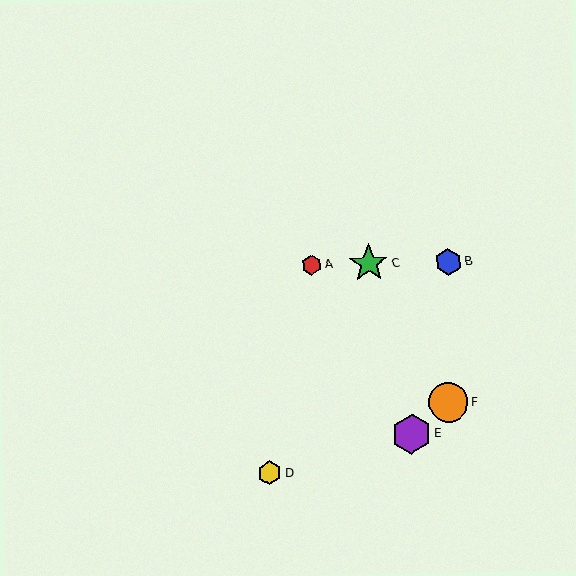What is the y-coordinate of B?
Object B is at y≈262.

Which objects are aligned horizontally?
Objects A, B, C are aligned horizontally.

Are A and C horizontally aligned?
Yes, both are at y≈265.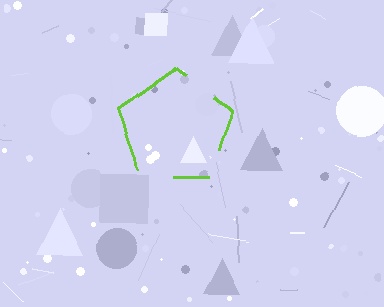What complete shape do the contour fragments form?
The contour fragments form a pentagon.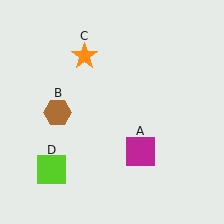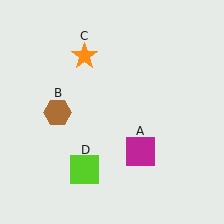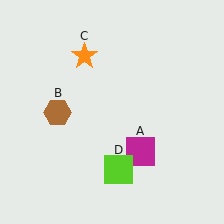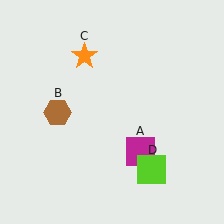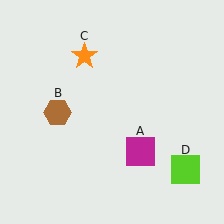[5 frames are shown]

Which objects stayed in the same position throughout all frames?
Magenta square (object A) and brown hexagon (object B) and orange star (object C) remained stationary.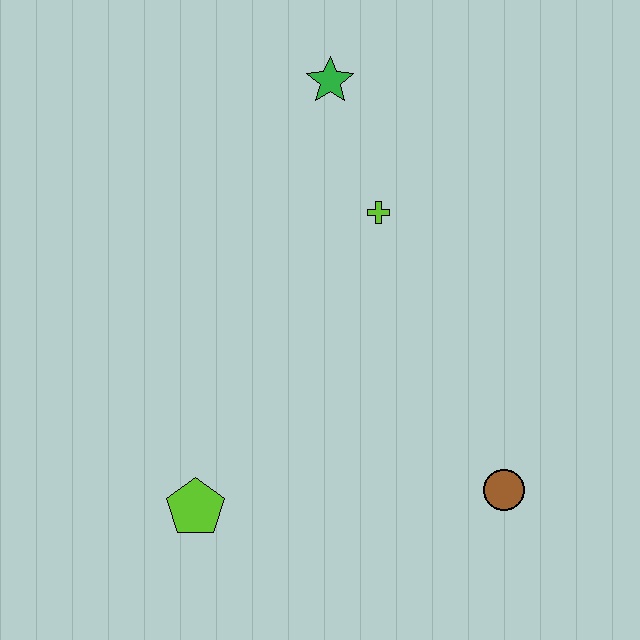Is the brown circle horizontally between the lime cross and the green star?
No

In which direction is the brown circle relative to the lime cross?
The brown circle is below the lime cross.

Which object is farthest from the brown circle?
The green star is farthest from the brown circle.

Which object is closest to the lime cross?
The green star is closest to the lime cross.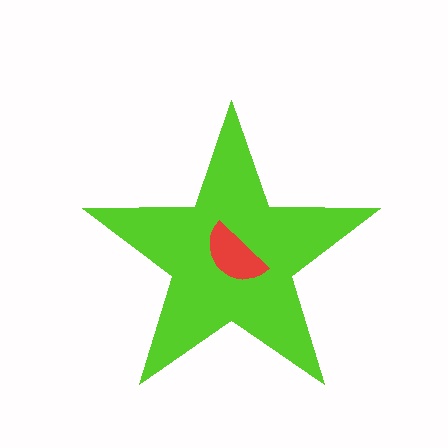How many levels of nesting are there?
2.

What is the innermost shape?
The red semicircle.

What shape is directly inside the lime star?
The red semicircle.